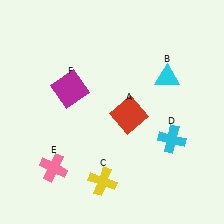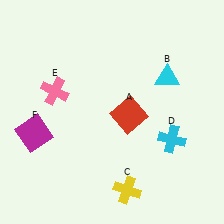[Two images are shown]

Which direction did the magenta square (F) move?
The magenta square (F) moved down.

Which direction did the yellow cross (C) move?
The yellow cross (C) moved right.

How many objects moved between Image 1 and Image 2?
3 objects moved between the two images.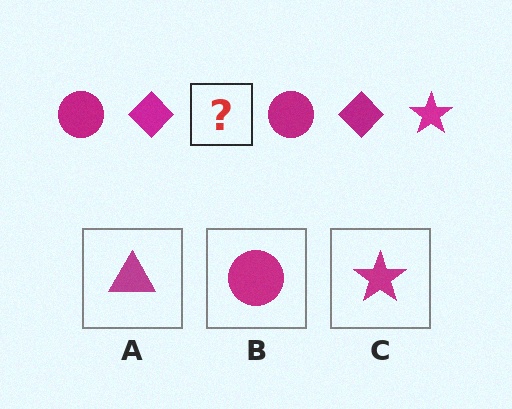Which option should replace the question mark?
Option C.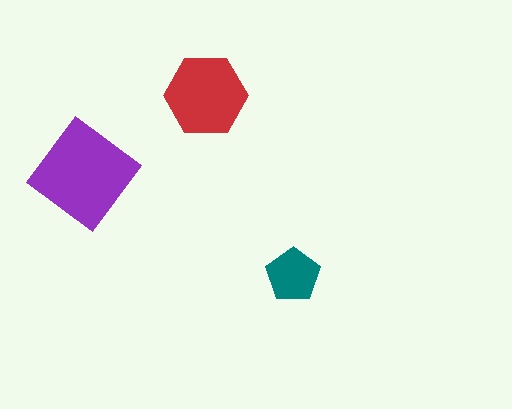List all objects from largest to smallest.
The purple diamond, the red hexagon, the teal pentagon.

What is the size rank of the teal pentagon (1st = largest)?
3rd.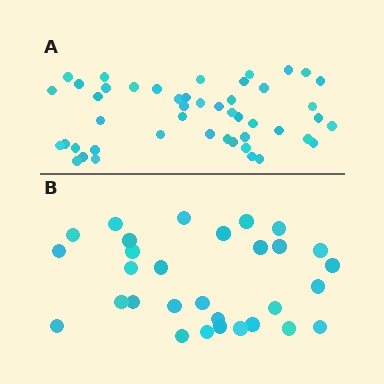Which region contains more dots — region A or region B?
Region A (the top region) has more dots.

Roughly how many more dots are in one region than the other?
Region A has approximately 15 more dots than region B.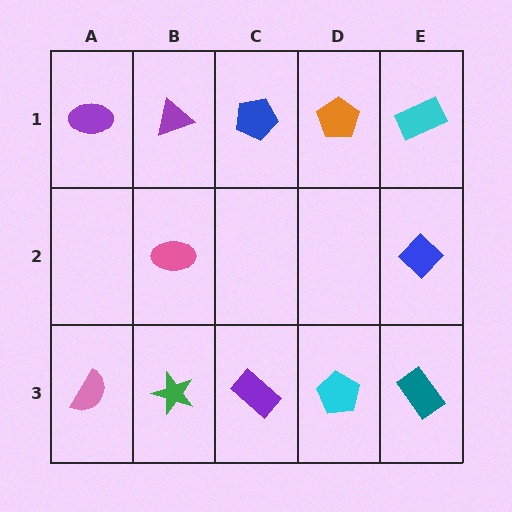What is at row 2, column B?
A pink ellipse.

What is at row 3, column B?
A green star.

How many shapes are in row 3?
5 shapes.